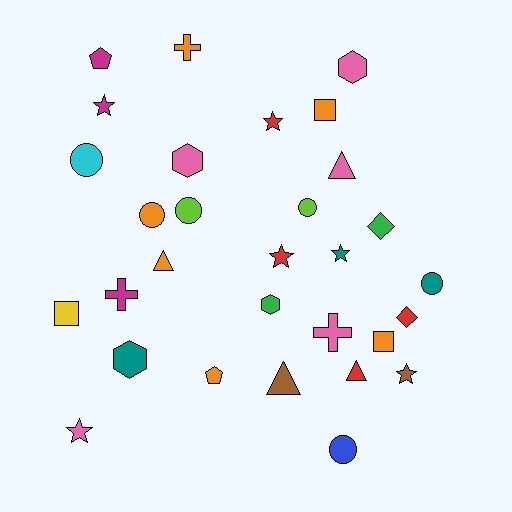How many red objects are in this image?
There are 4 red objects.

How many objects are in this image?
There are 30 objects.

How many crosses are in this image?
There are 3 crosses.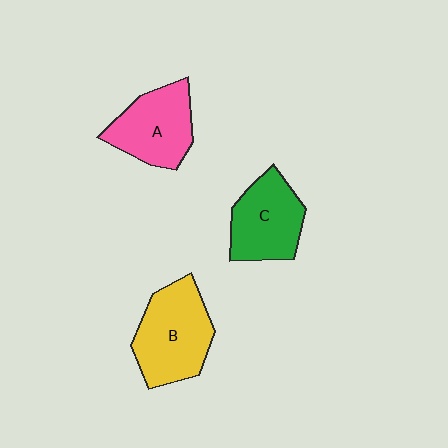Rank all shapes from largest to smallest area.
From largest to smallest: B (yellow), A (pink), C (green).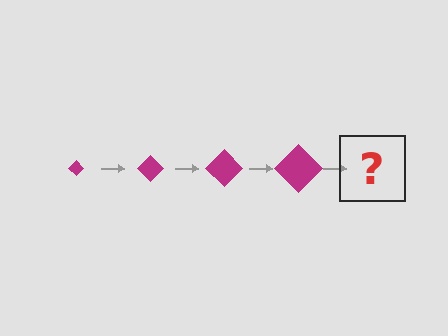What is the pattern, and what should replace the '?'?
The pattern is that the diamond gets progressively larger each step. The '?' should be a magenta diamond, larger than the previous one.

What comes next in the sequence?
The next element should be a magenta diamond, larger than the previous one.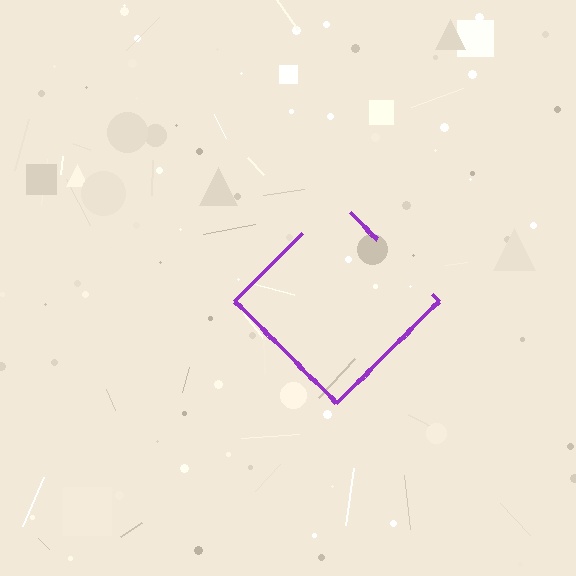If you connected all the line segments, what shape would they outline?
They would outline a diamond.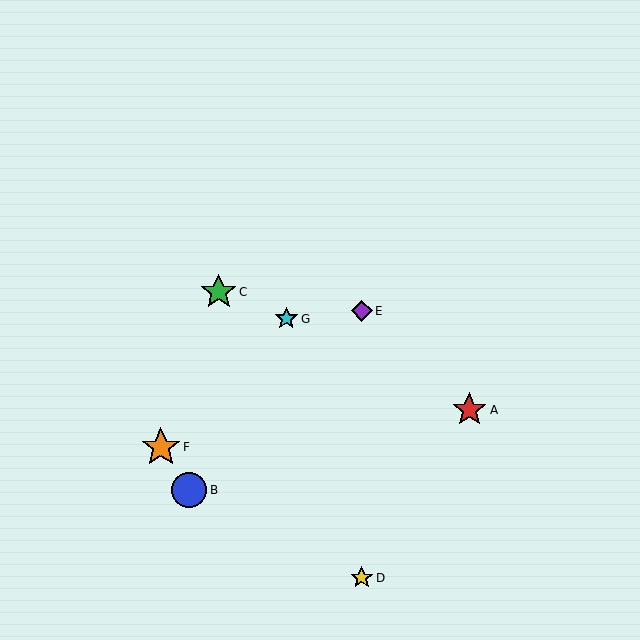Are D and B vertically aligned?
No, D is at x≈362 and B is at x≈189.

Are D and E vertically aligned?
Yes, both are at x≈362.